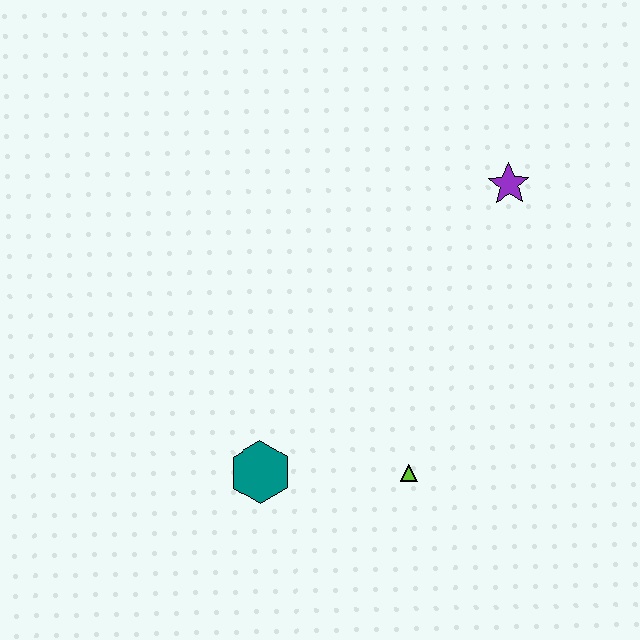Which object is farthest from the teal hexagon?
The purple star is farthest from the teal hexagon.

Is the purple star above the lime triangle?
Yes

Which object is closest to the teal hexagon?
The lime triangle is closest to the teal hexagon.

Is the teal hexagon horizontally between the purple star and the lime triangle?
No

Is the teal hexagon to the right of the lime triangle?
No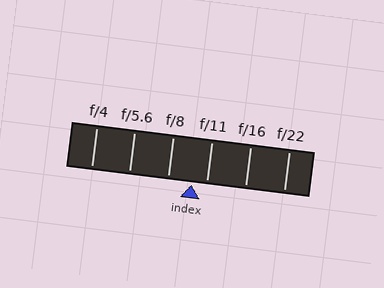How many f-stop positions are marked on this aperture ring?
There are 6 f-stop positions marked.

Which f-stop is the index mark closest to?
The index mark is closest to f/11.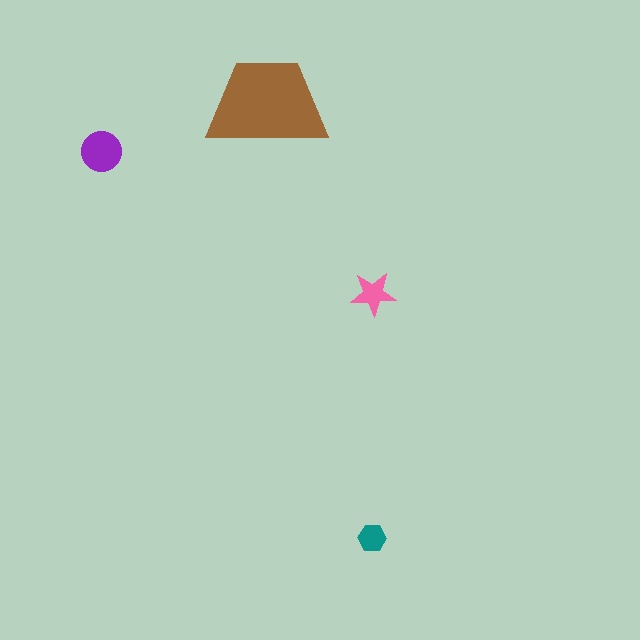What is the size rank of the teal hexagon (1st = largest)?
4th.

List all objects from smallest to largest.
The teal hexagon, the pink star, the purple circle, the brown trapezoid.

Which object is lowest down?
The teal hexagon is bottommost.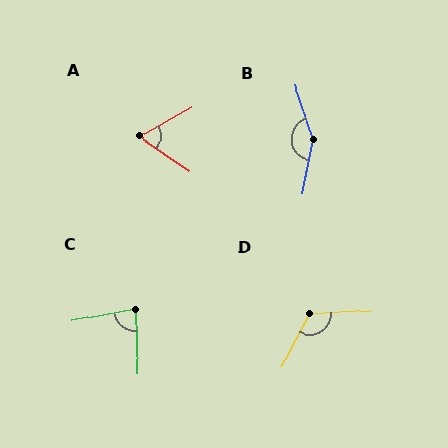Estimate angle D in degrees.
Approximately 120 degrees.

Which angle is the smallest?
A, at approximately 63 degrees.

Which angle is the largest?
B, at approximately 150 degrees.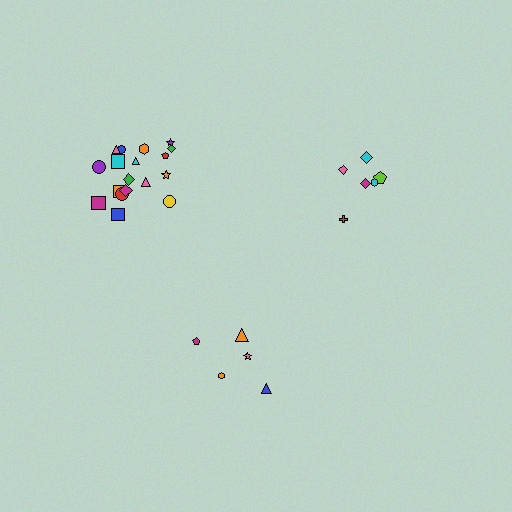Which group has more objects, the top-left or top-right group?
The top-left group.